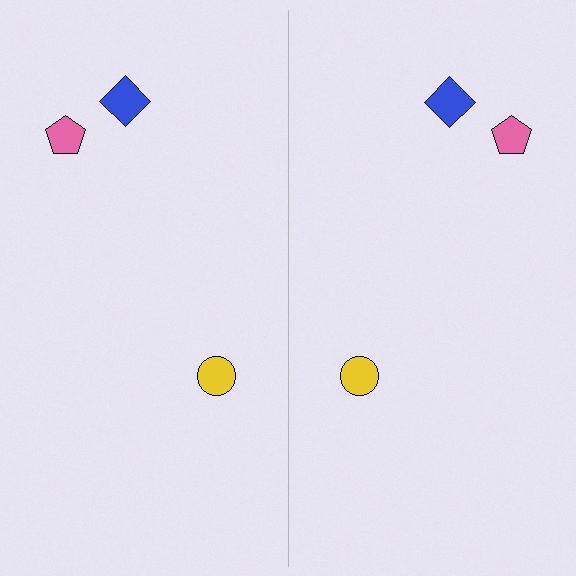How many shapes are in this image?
There are 6 shapes in this image.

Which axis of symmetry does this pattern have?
The pattern has a vertical axis of symmetry running through the center of the image.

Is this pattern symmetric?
Yes, this pattern has bilateral (reflection) symmetry.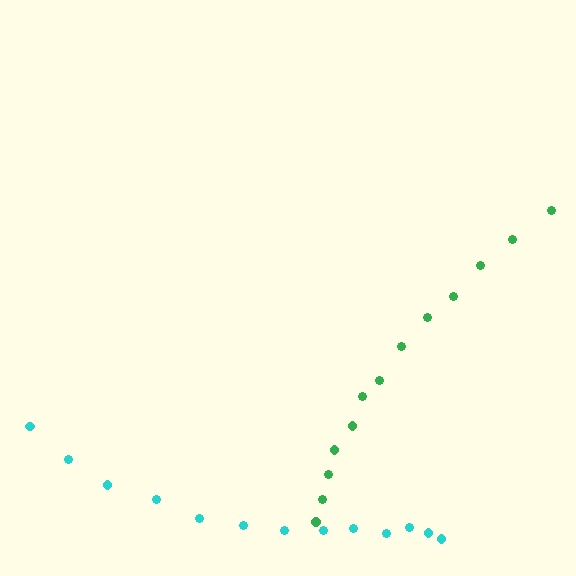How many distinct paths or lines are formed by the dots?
There are 2 distinct paths.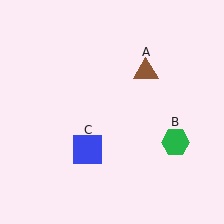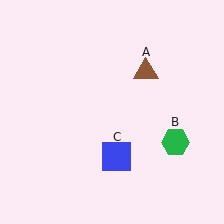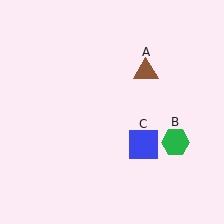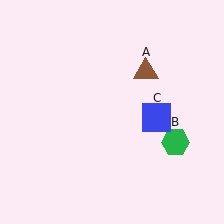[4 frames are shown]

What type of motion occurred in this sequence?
The blue square (object C) rotated counterclockwise around the center of the scene.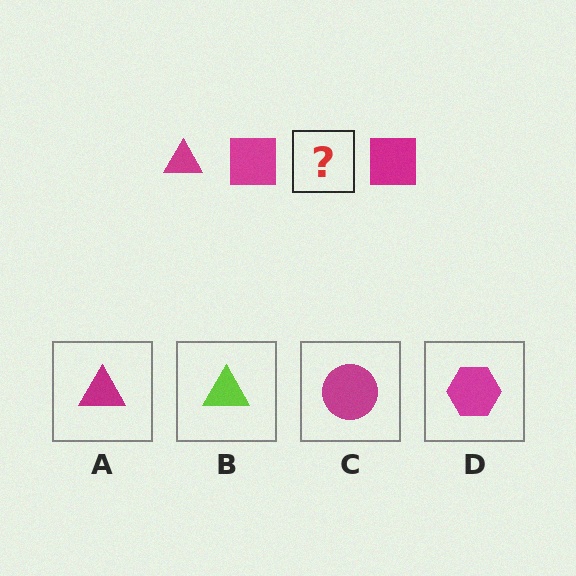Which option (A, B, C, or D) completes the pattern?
A.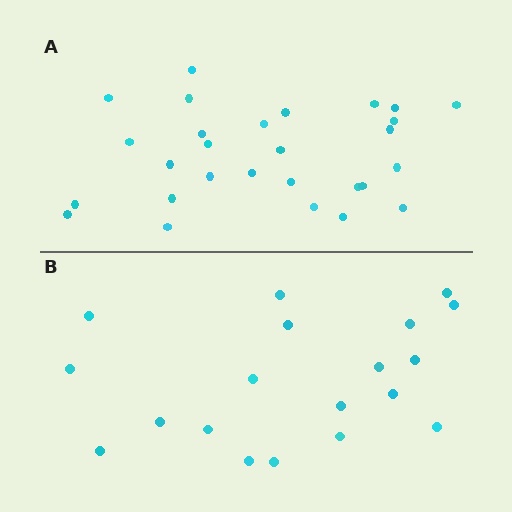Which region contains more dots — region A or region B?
Region A (the top region) has more dots.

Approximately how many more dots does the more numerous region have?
Region A has roughly 8 or so more dots than region B.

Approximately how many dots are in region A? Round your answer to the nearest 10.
About 30 dots. (The exact count is 28, which rounds to 30.)